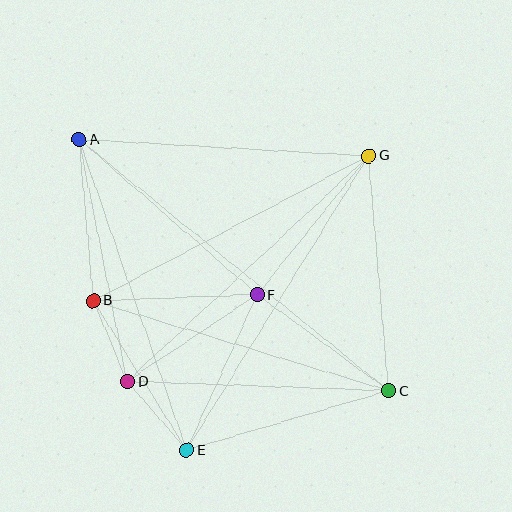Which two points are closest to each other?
Points B and D are closest to each other.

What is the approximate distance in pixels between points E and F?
The distance between E and F is approximately 171 pixels.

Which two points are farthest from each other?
Points A and C are farthest from each other.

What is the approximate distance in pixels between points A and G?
The distance between A and G is approximately 290 pixels.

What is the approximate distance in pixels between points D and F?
The distance between D and F is approximately 156 pixels.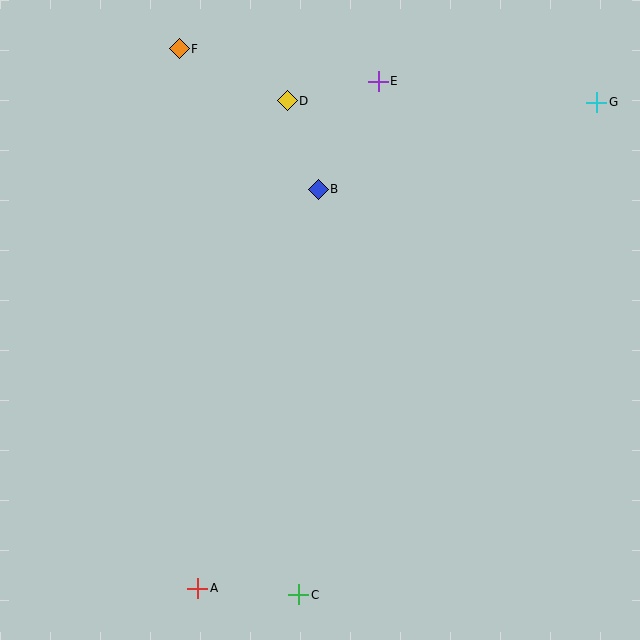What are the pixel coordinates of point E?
Point E is at (378, 81).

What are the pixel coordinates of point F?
Point F is at (179, 49).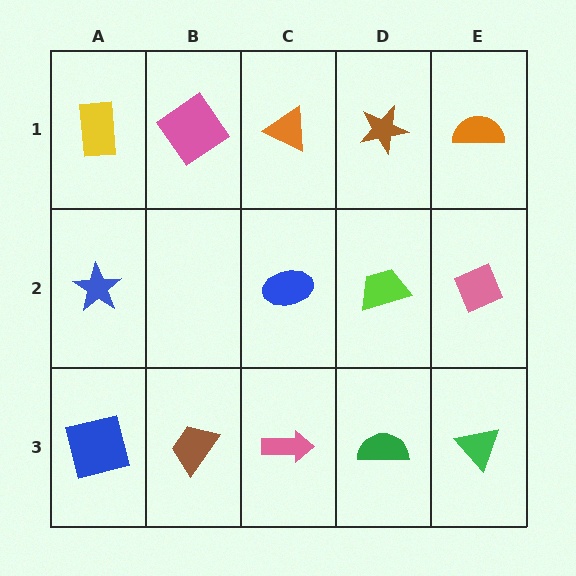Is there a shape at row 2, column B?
No, that cell is empty.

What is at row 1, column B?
A pink diamond.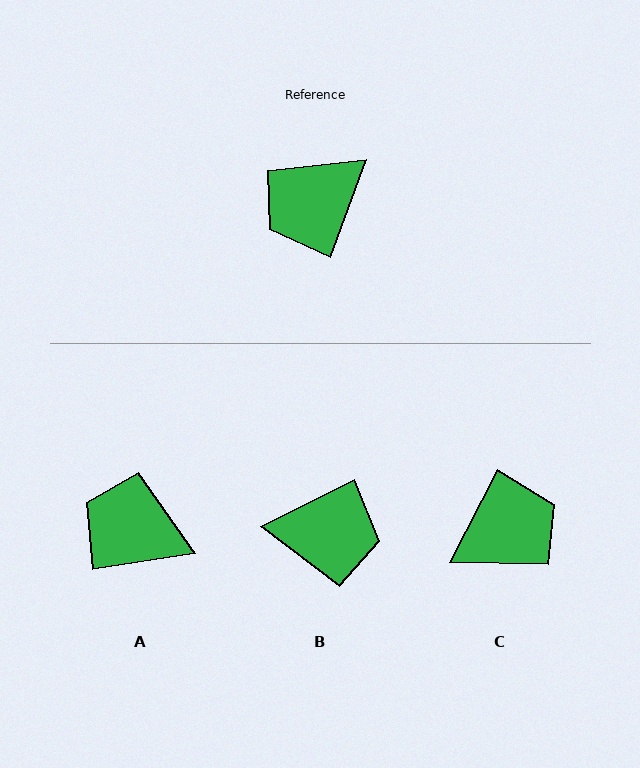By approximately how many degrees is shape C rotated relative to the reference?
Approximately 173 degrees counter-clockwise.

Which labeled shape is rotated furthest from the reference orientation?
C, about 173 degrees away.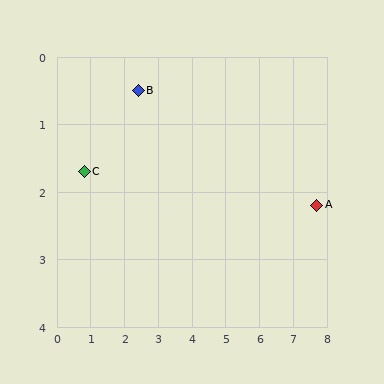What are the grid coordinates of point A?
Point A is at approximately (7.7, 2.2).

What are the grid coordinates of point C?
Point C is at approximately (0.8, 1.7).